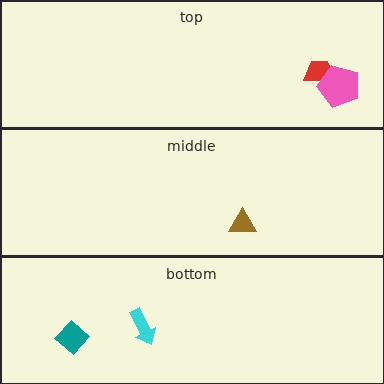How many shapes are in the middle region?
1.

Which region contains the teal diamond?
The bottom region.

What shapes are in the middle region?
The brown triangle.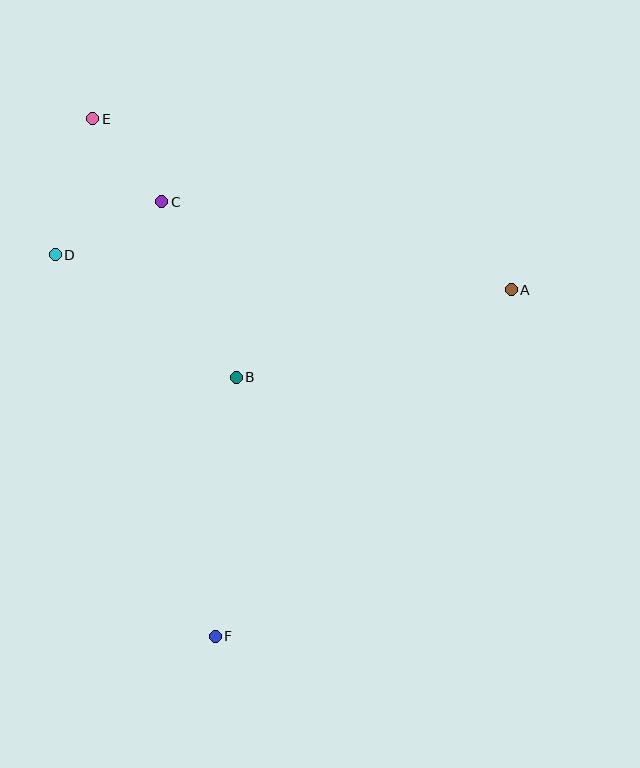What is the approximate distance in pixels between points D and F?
The distance between D and F is approximately 414 pixels.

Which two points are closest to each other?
Points C and E are closest to each other.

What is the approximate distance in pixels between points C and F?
The distance between C and F is approximately 438 pixels.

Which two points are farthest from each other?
Points E and F are farthest from each other.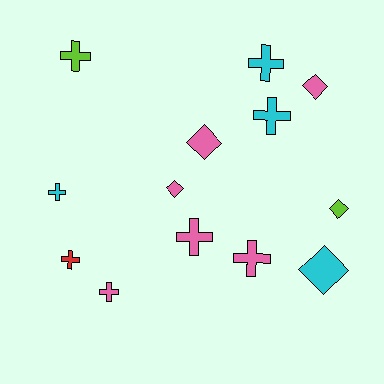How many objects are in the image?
There are 13 objects.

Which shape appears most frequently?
Cross, with 8 objects.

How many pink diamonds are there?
There are 3 pink diamonds.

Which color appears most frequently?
Pink, with 6 objects.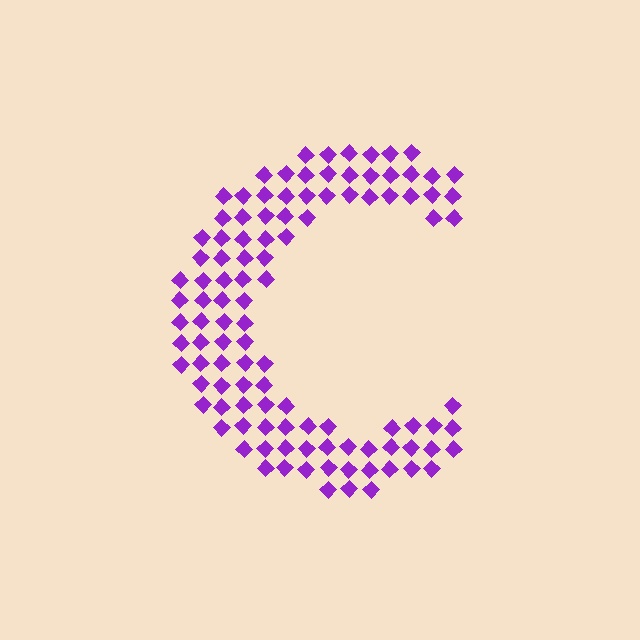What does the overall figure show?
The overall figure shows the letter C.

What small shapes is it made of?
It is made of small diamonds.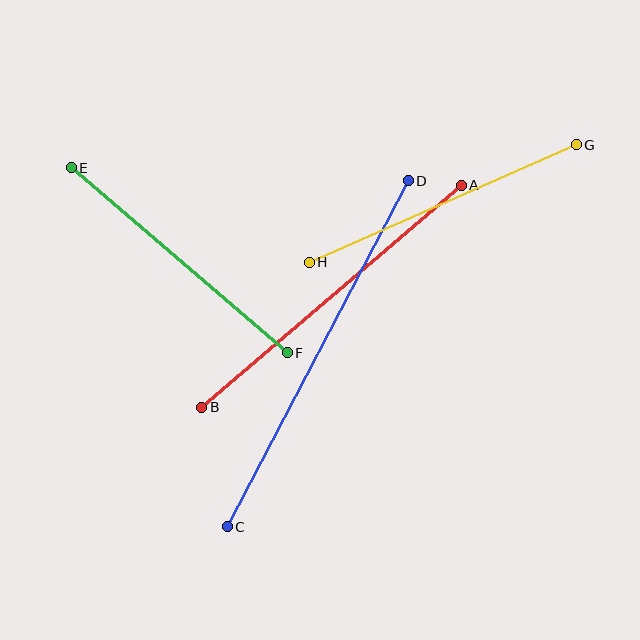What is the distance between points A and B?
The distance is approximately 342 pixels.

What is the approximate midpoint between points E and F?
The midpoint is at approximately (179, 260) pixels.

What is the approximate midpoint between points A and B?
The midpoint is at approximately (332, 296) pixels.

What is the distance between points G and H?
The distance is approximately 292 pixels.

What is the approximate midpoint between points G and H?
The midpoint is at approximately (443, 203) pixels.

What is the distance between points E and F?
The distance is approximately 284 pixels.